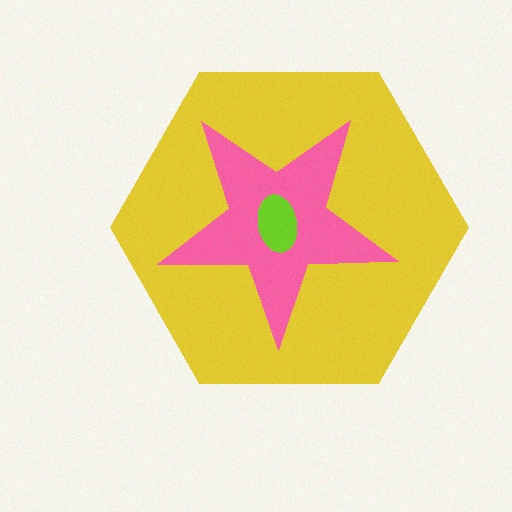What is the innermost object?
The lime ellipse.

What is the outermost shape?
The yellow hexagon.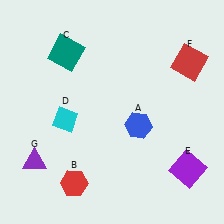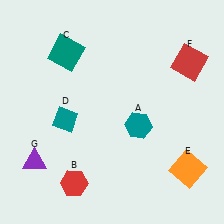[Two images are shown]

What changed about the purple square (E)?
In Image 1, E is purple. In Image 2, it changed to orange.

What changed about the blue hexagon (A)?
In Image 1, A is blue. In Image 2, it changed to teal.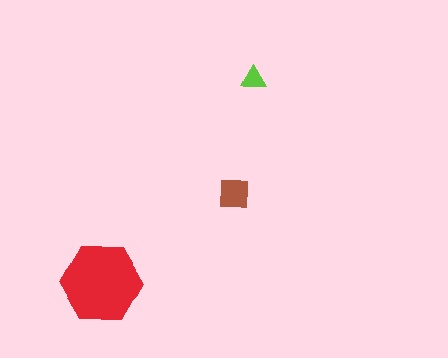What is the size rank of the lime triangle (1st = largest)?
3rd.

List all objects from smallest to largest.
The lime triangle, the brown square, the red hexagon.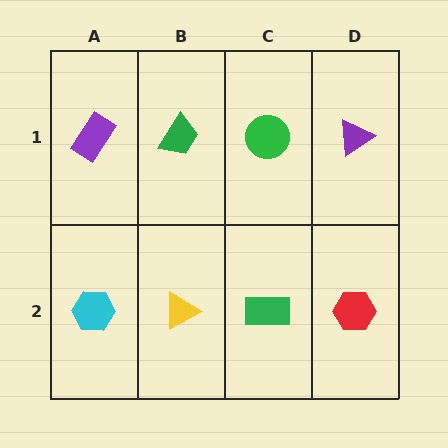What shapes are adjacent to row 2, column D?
A purple triangle (row 1, column D), a green rectangle (row 2, column C).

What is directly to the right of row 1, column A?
A green trapezoid.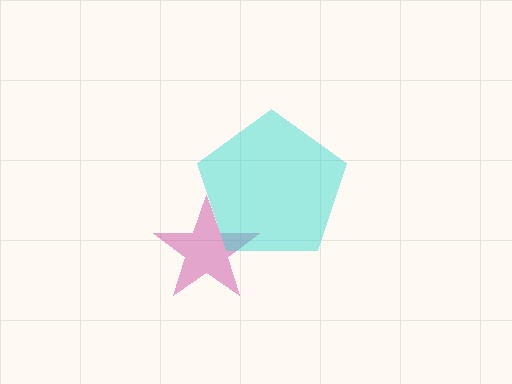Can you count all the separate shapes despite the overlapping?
Yes, there are 2 separate shapes.